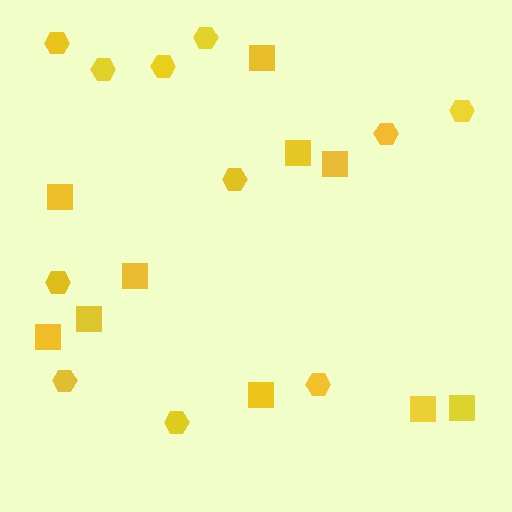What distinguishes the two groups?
There are 2 groups: one group of squares (10) and one group of hexagons (11).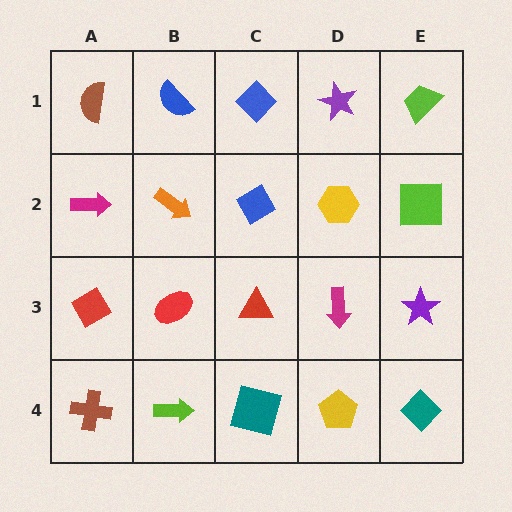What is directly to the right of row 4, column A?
A lime arrow.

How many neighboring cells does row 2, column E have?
3.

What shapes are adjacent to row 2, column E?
A lime trapezoid (row 1, column E), a purple star (row 3, column E), a yellow hexagon (row 2, column D).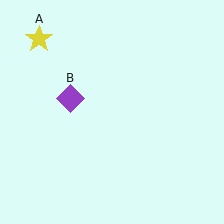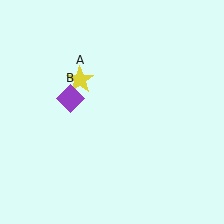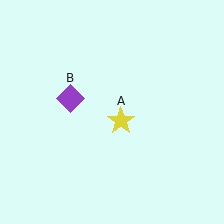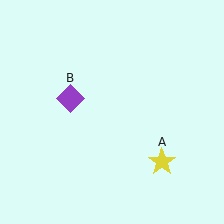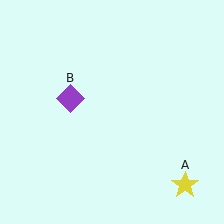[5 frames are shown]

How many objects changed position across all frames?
1 object changed position: yellow star (object A).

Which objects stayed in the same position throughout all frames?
Purple diamond (object B) remained stationary.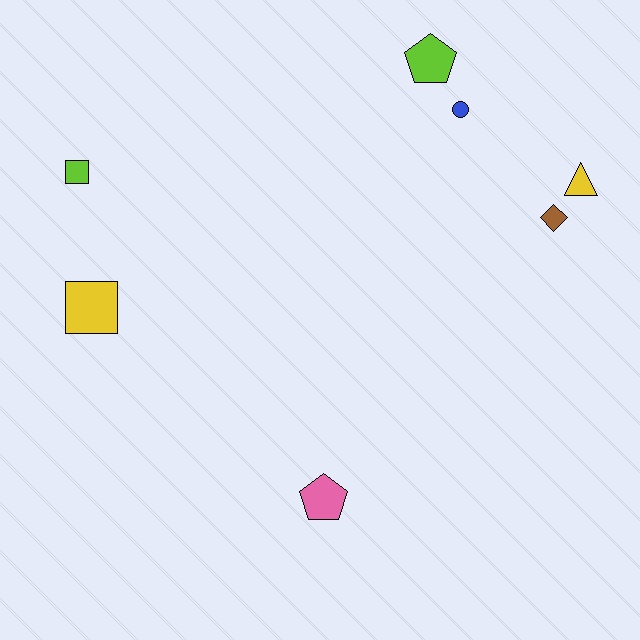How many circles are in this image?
There is 1 circle.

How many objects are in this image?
There are 7 objects.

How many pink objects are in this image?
There is 1 pink object.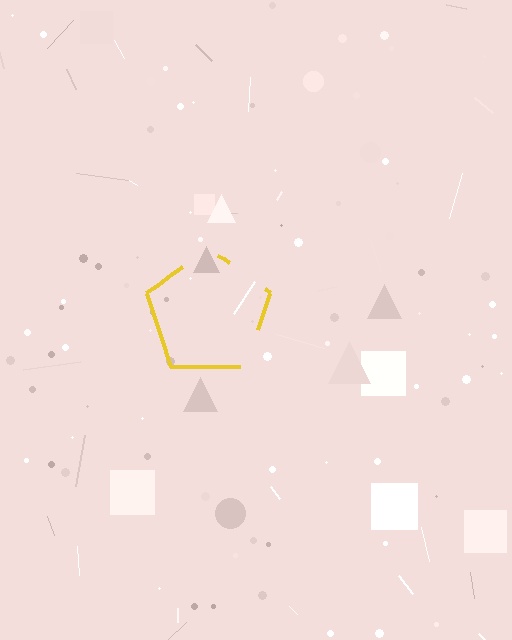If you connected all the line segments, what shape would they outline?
They would outline a pentagon.